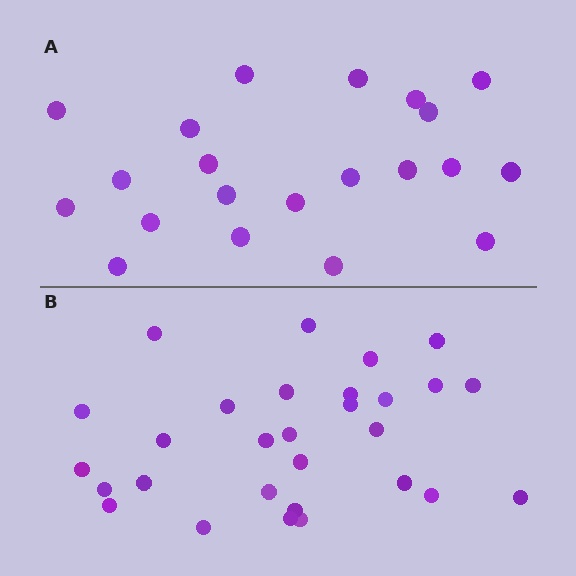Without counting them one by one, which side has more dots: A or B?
Region B (the bottom region) has more dots.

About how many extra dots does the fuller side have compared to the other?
Region B has roughly 8 or so more dots than region A.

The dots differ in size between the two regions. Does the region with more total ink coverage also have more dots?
No. Region A has more total ink coverage because its dots are larger, but region B actually contains more individual dots. Total area can be misleading — the number of items is what matters here.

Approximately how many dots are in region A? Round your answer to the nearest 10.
About 20 dots. (The exact count is 21, which rounds to 20.)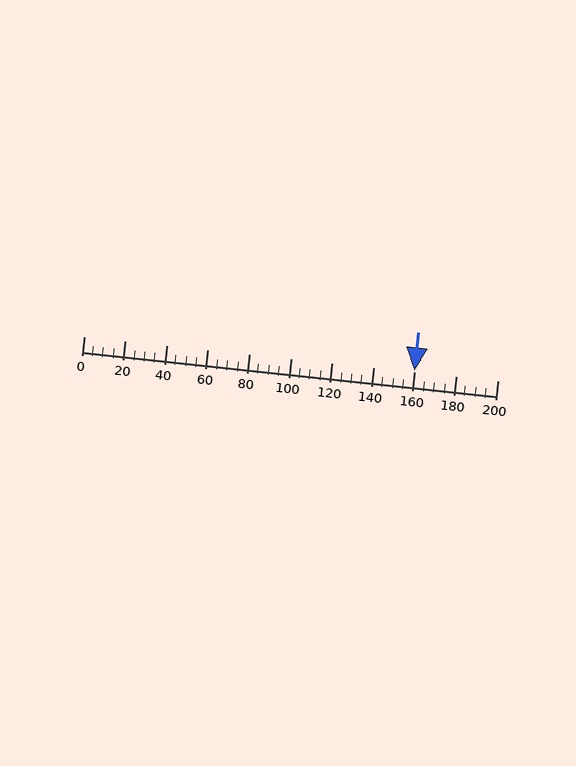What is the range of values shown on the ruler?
The ruler shows values from 0 to 200.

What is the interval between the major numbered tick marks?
The major tick marks are spaced 20 units apart.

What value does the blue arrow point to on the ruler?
The blue arrow points to approximately 160.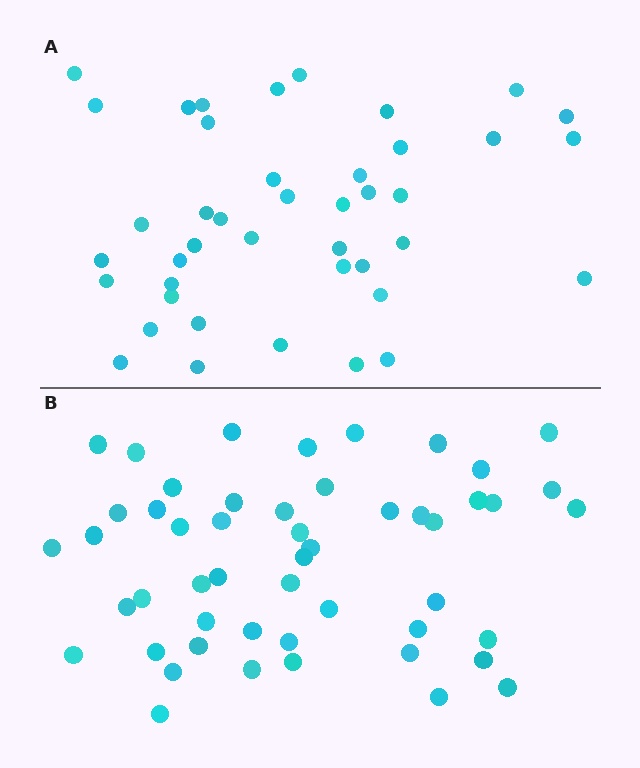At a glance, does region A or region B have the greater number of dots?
Region B (the bottom region) has more dots.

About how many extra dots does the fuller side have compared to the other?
Region B has roughly 8 or so more dots than region A.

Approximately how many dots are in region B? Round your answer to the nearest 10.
About 50 dots. (The exact count is 51, which rounds to 50.)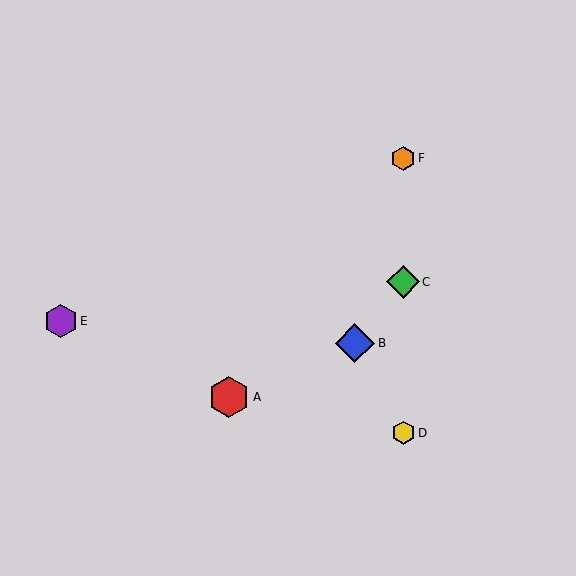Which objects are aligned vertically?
Objects C, D, F are aligned vertically.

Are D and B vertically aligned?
No, D is at x≈403 and B is at x≈355.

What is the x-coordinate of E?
Object E is at x≈61.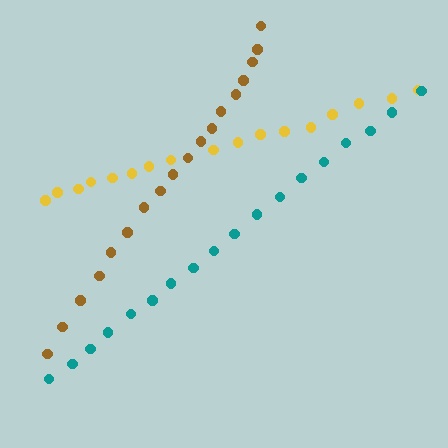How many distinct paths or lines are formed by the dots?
There are 3 distinct paths.